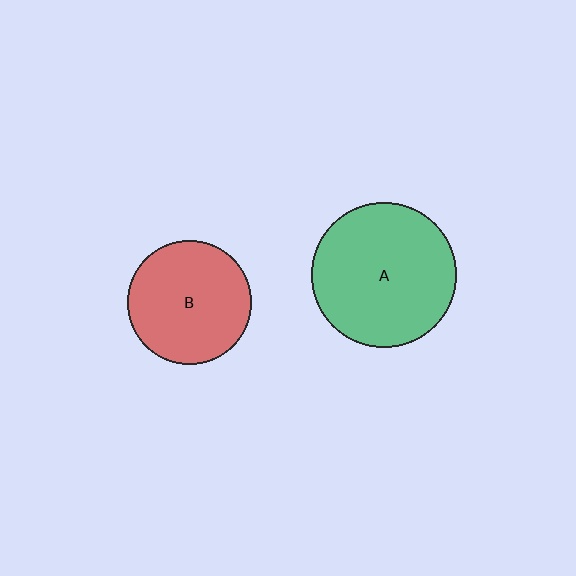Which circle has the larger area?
Circle A (green).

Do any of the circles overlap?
No, none of the circles overlap.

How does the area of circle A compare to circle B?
Approximately 1.4 times.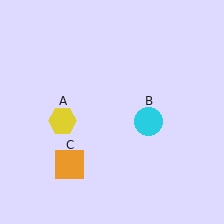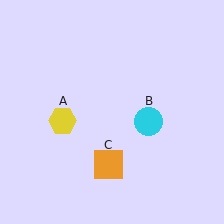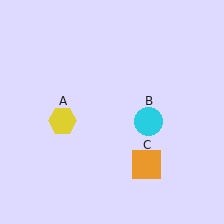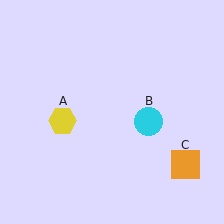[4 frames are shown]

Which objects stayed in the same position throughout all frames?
Yellow hexagon (object A) and cyan circle (object B) remained stationary.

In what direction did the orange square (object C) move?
The orange square (object C) moved right.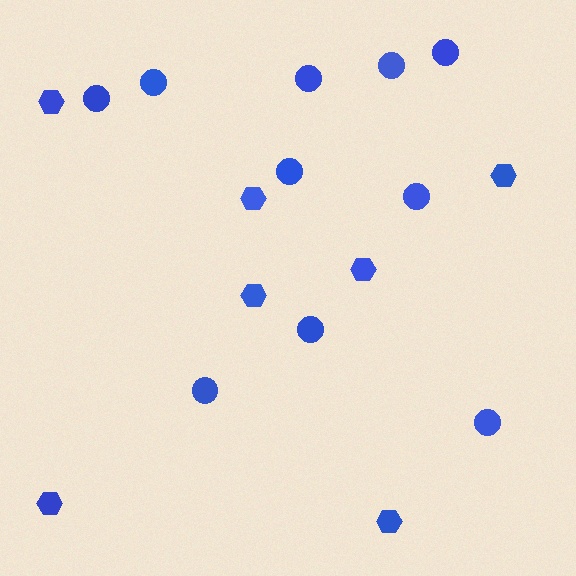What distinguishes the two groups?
There are 2 groups: one group of circles (10) and one group of hexagons (7).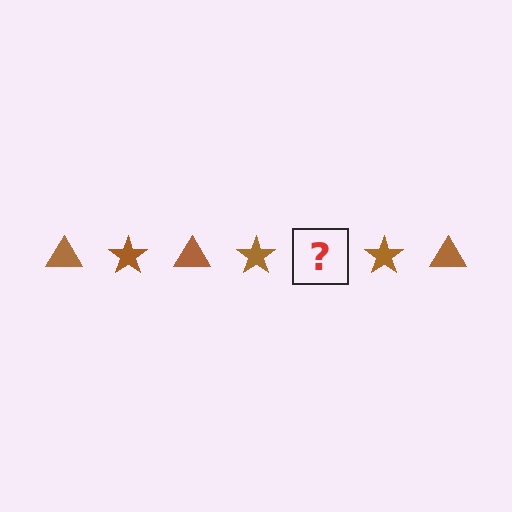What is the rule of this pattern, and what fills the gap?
The rule is that the pattern cycles through triangle, star shapes in brown. The gap should be filled with a brown triangle.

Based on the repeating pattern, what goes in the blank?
The blank should be a brown triangle.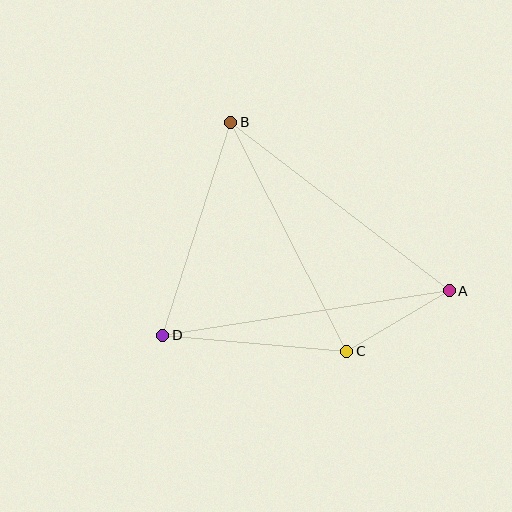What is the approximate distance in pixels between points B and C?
The distance between B and C is approximately 257 pixels.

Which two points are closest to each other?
Points A and C are closest to each other.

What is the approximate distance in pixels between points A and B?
The distance between A and B is approximately 276 pixels.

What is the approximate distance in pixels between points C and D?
The distance between C and D is approximately 185 pixels.